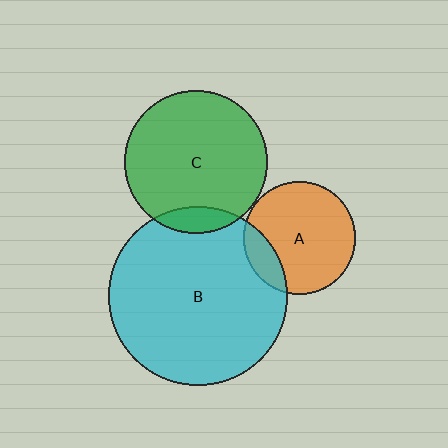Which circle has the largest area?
Circle B (cyan).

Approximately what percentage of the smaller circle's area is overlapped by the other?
Approximately 10%.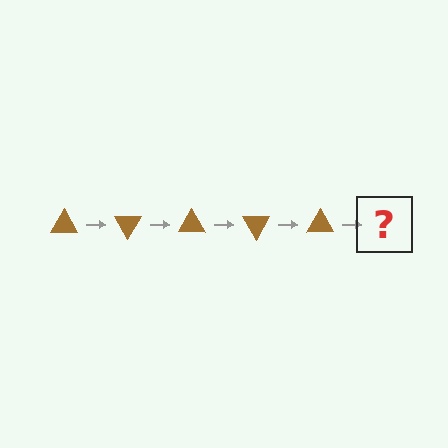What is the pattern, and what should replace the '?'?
The pattern is that the triangle rotates 60 degrees each step. The '?' should be a brown triangle rotated 300 degrees.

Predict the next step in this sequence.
The next step is a brown triangle rotated 300 degrees.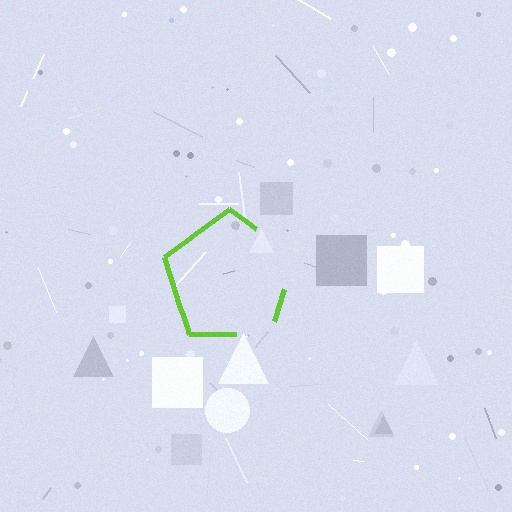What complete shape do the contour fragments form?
The contour fragments form a pentagon.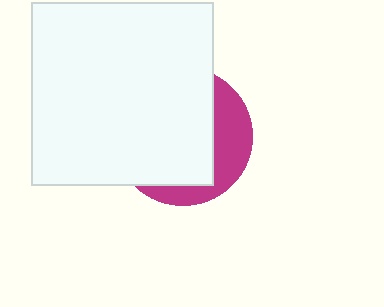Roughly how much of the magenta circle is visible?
A small part of it is visible (roughly 31%).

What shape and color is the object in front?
The object in front is a white square.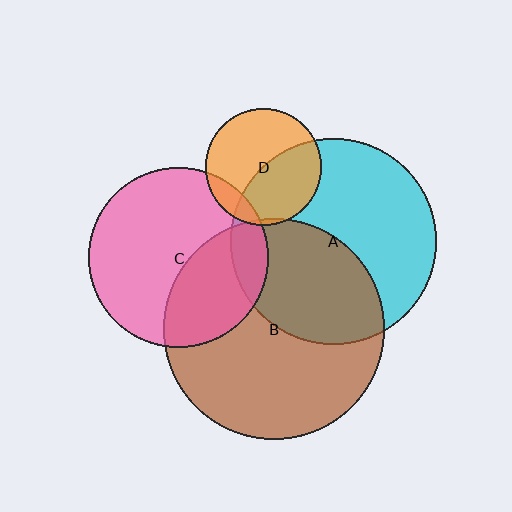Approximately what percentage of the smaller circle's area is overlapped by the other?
Approximately 10%.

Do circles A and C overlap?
Yes.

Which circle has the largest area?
Circle B (brown).